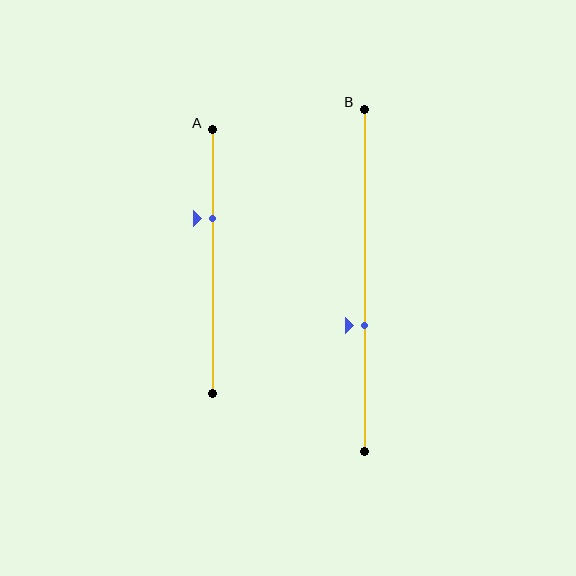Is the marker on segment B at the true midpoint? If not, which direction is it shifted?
No, the marker on segment B is shifted downward by about 13% of the segment length.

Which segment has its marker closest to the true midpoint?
Segment B has its marker closest to the true midpoint.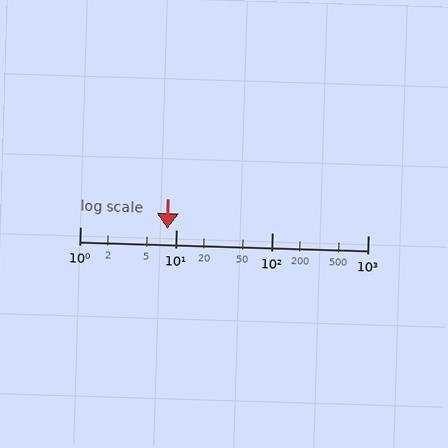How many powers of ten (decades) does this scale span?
The scale spans 3 decades, from 1 to 1000.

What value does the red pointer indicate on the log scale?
The pointer indicates approximately 8.2.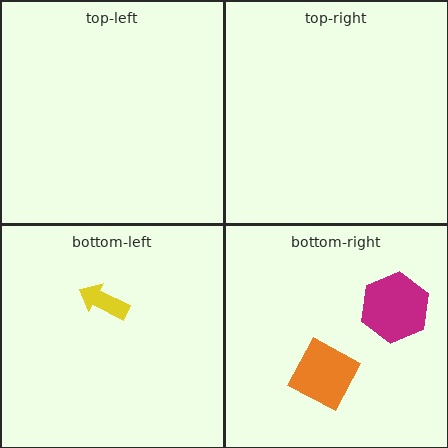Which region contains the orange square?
The bottom-right region.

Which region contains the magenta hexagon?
The bottom-right region.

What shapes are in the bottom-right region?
The orange square, the magenta hexagon.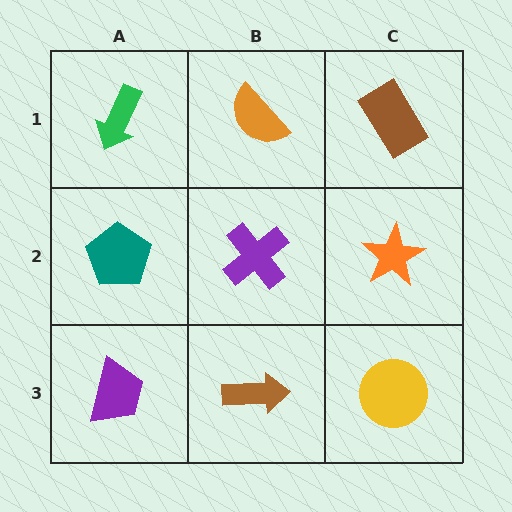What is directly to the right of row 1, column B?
A brown rectangle.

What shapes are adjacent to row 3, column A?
A teal pentagon (row 2, column A), a brown arrow (row 3, column B).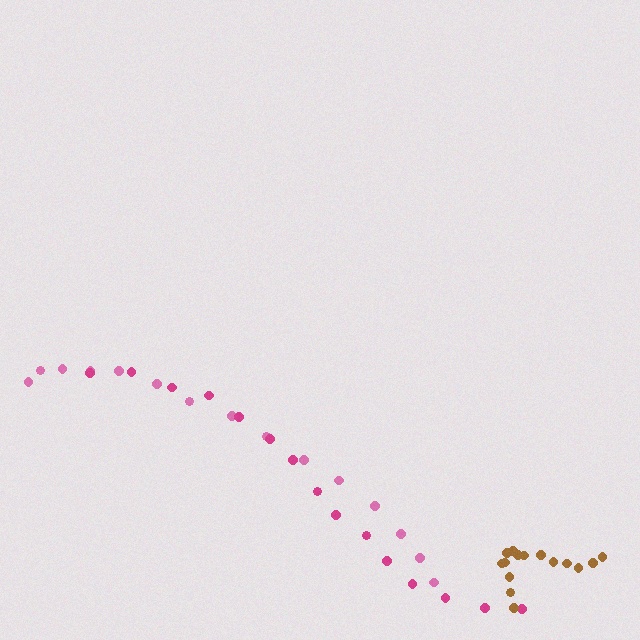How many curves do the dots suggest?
There are 3 distinct paths.